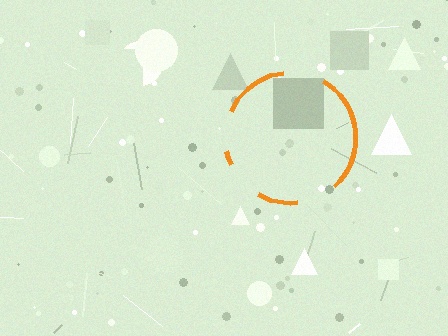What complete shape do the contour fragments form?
The contour fragments form a circle.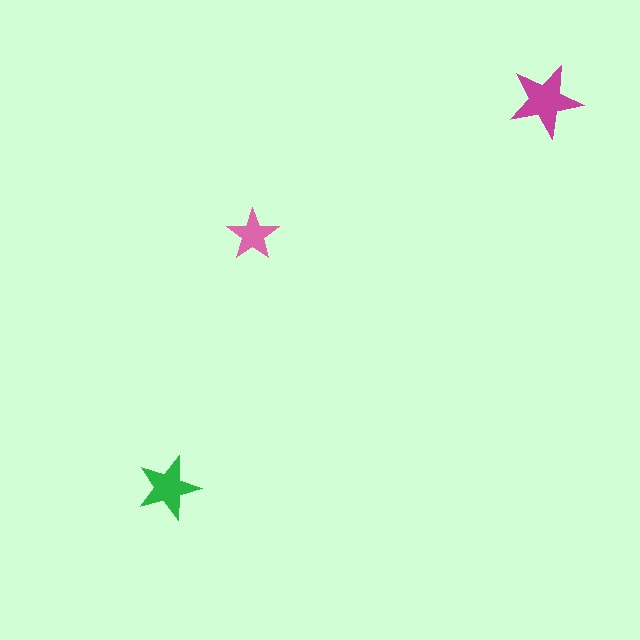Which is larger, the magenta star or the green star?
The magenta one.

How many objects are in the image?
There are 3 objects in the image.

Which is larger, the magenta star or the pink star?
The magenta one.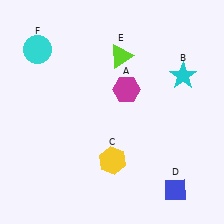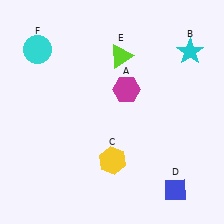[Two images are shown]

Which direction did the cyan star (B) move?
The cyan star (B) moved up.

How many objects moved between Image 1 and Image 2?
1 object moved between the two images.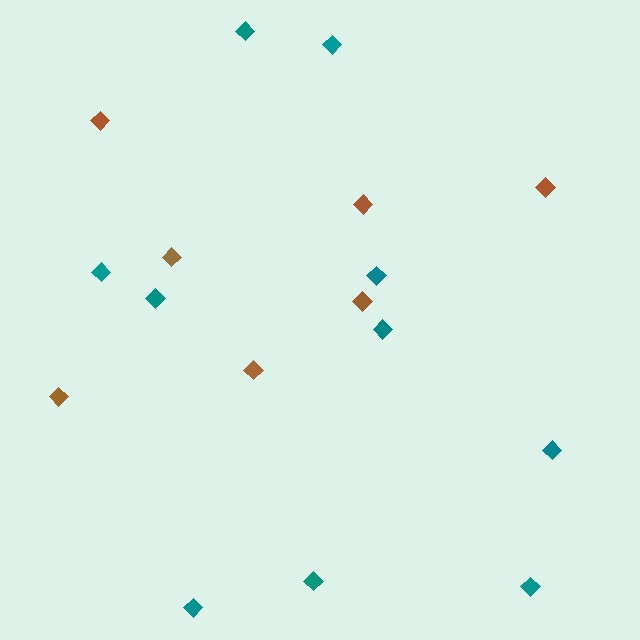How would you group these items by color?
There are 2 groups: one group of teal diamonds (10) and one group of brown diamonds (7).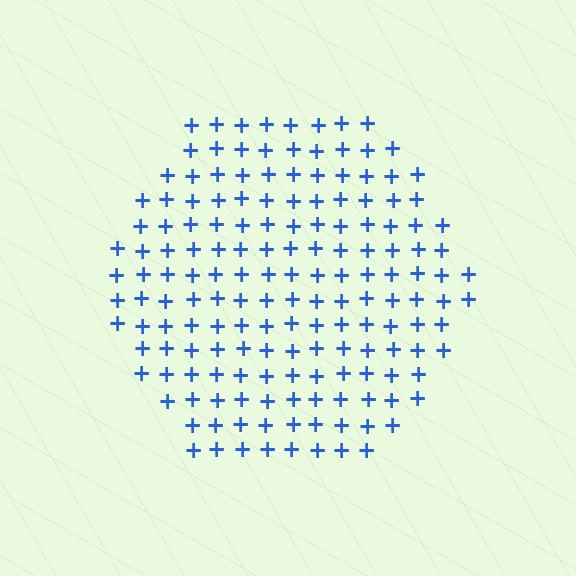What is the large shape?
The large shape is a hexagon.